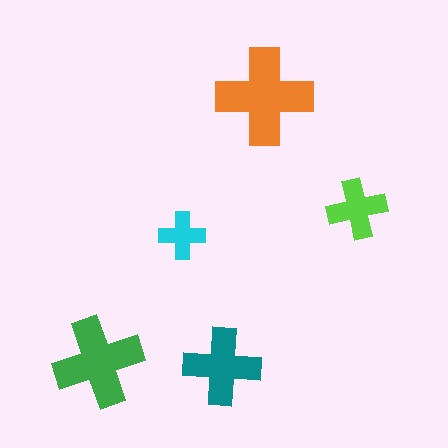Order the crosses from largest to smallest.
the orange one, the green one, the teal one, the lime one, the cyan one.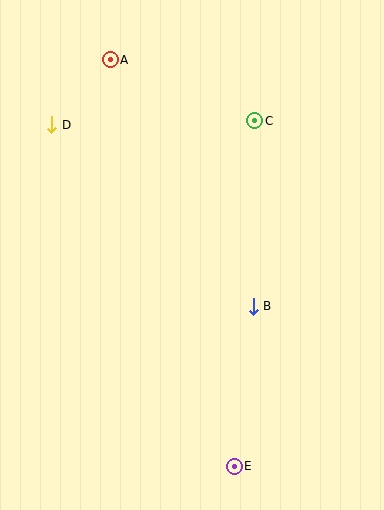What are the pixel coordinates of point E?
Point E is at (234, 466).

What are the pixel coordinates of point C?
Point C is at (255, 121).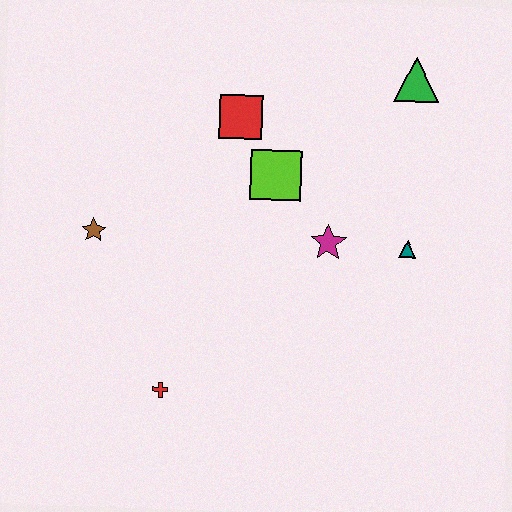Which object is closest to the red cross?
The brown star is closest to the red cross.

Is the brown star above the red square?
No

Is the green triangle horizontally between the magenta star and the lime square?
No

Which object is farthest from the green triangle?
The red cross is farthest from the green triangle.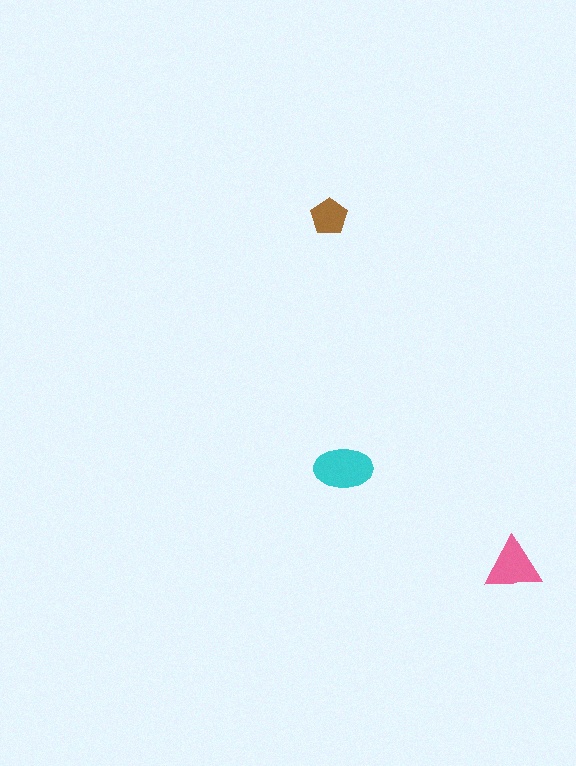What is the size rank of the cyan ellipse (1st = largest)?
1st.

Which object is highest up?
The brown pentagon is topmost.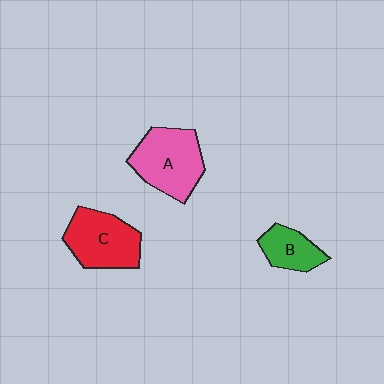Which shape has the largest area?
Shape A (pink).